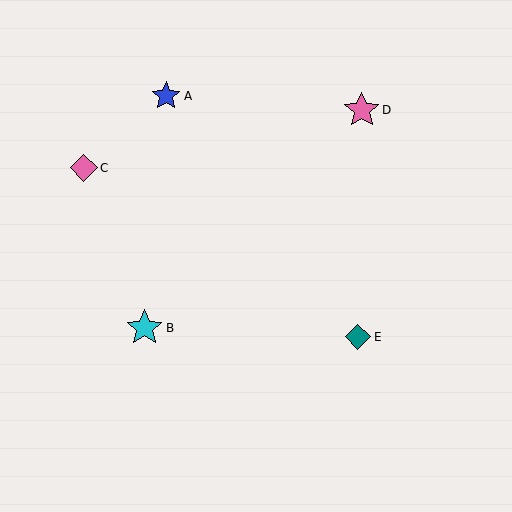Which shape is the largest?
The cyan star (labeled B) is the largest.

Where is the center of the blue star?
The center of the blue star is at (166, 96).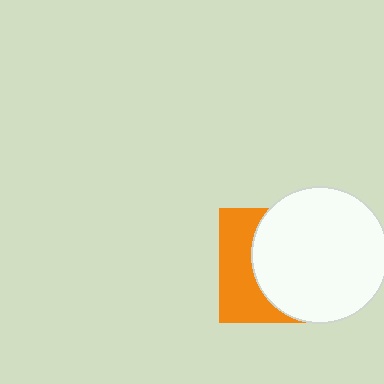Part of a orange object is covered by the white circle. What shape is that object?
It is a square.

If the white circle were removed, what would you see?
You would see the complete orange square.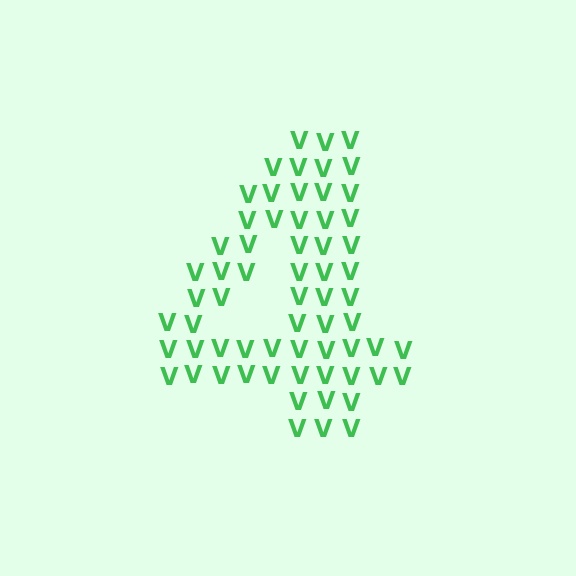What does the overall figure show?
The overall figure shows the digit 4.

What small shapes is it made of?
It is made of small letter V's.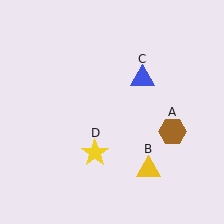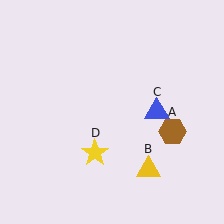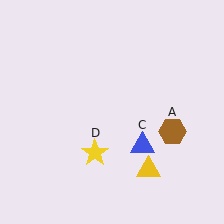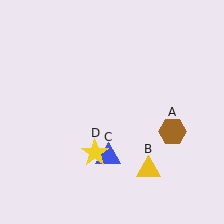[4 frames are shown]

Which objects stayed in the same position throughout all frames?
Brown hexagon (object A) and yellow triangle (object B) and yellow star (object D) remained stationary.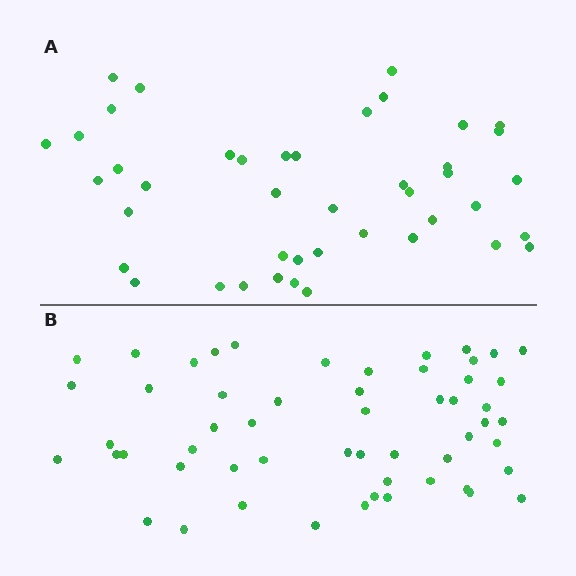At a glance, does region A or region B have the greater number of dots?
Region B (the bottom region) has more dots.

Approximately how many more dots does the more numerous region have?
Region B has roughly 12 or so more dots than region A.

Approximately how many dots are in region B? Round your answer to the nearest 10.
About 60 dots. (The exact count is 55, which rounds to 60.)